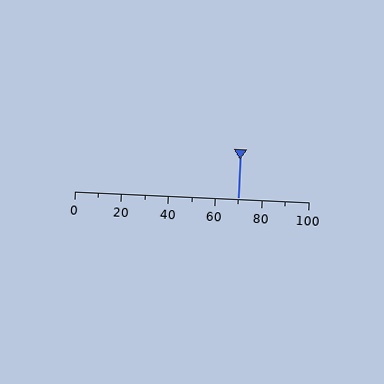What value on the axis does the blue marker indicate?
The marker indicates approximately 70.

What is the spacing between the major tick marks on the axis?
The major ticks are spaced 20 apart.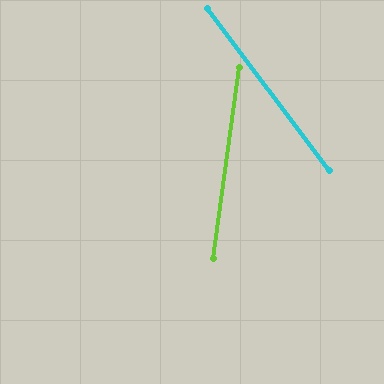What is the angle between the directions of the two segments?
Approximately 45 degrees.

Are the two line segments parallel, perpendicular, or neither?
Neither parallel nor perpendicular — they differ by about 45°.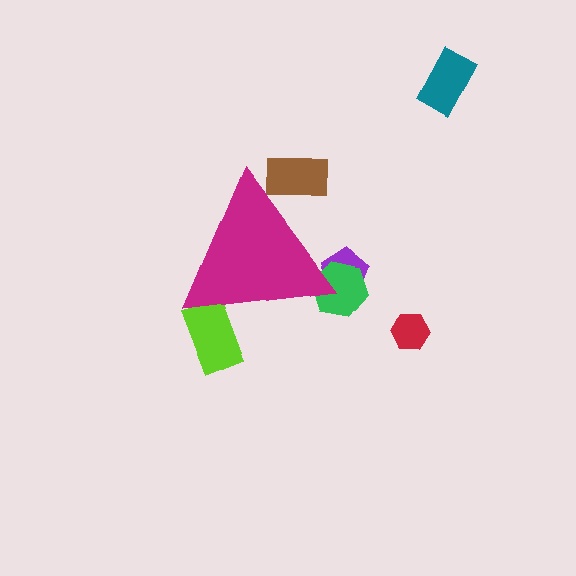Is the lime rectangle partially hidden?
Yes, the lime rectangle is partially hidden behind the magenta triangle.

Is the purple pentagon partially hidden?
Yes, the purple pentagon is partially hidden behind the magenta triangle.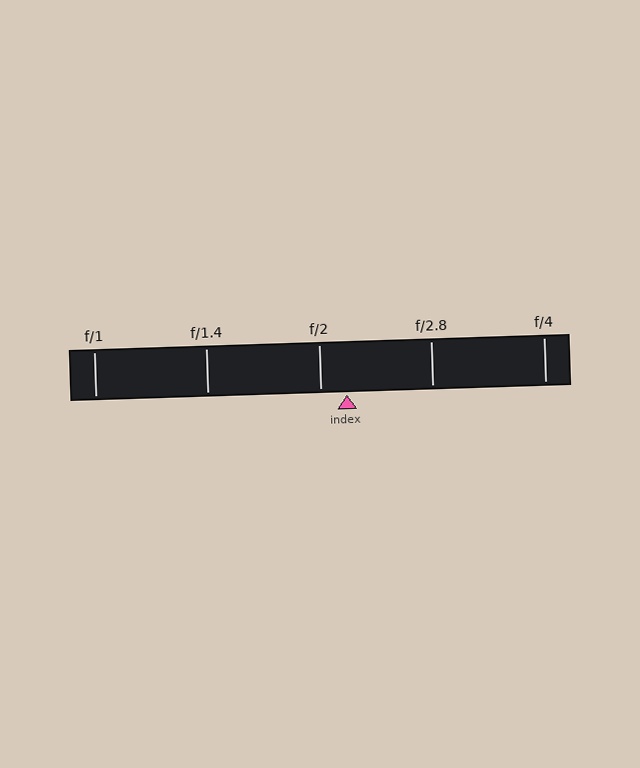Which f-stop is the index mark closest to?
The index mark is closest to f/2.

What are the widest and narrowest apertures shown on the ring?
The widest aperture shown is f/1 and the narrowest is f/4.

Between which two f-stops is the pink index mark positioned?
The index mark is between f/2 and f/2.8.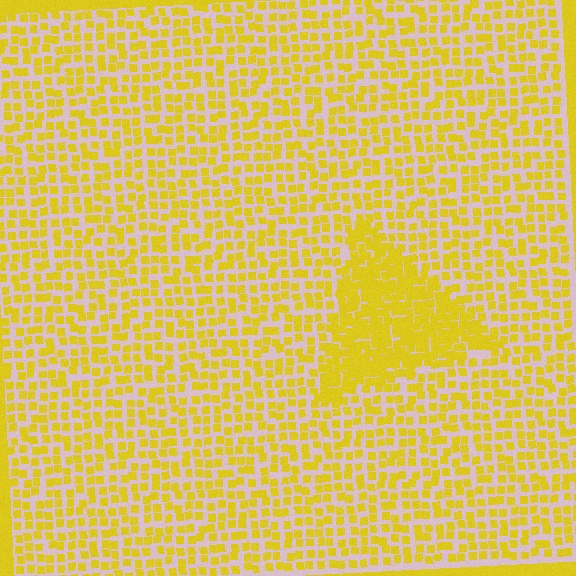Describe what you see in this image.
The image contains small yellow elements arranged at two different densities. A triangle-shaped region is visible where the elements are more densely packed than the surrounding area.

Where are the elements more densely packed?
The elements are more densely packed inside the triangle boundary.